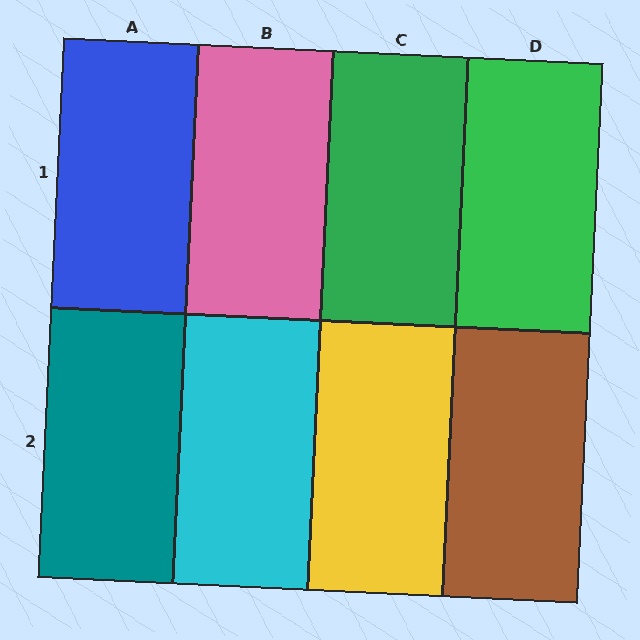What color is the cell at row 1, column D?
Green.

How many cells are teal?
1 cell is teal.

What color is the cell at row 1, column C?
Green.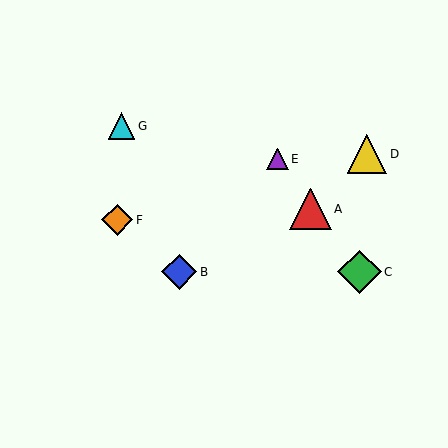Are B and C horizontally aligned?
Yes, both are at y≈272.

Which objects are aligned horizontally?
Objects B, C are aligned horizontally.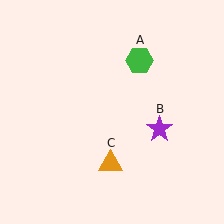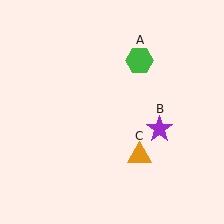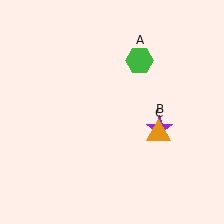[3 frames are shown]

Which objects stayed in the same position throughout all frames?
Green hexagon (object A) and purple star (object B) remained stationary.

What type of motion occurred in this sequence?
The orange triangle (object C) rotated counterclockwise around the center of the scene.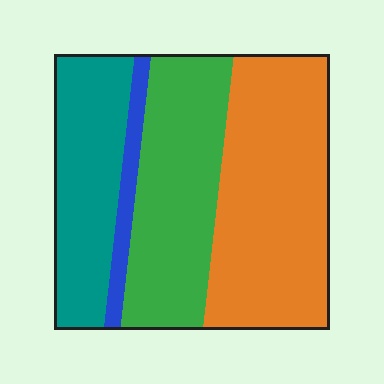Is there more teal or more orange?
Orange.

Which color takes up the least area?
Blue, at roughly 5%.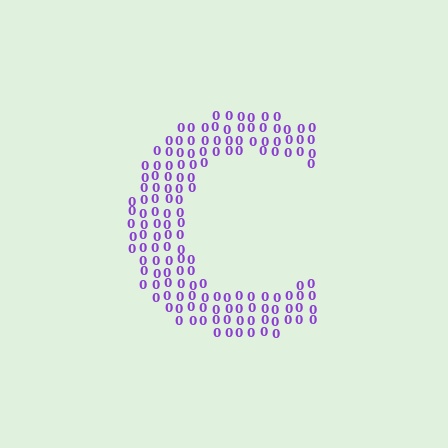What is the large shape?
The large shape is the letter C.